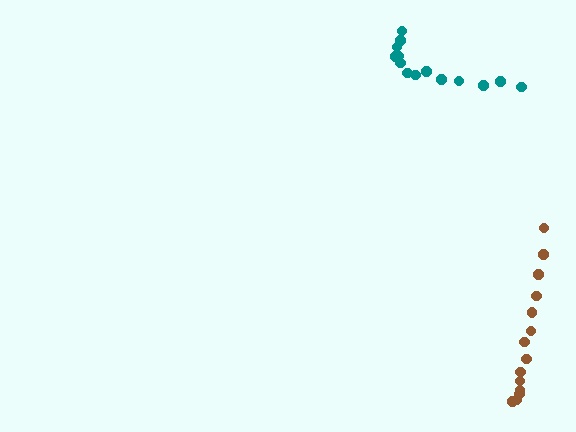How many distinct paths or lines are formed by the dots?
There are 2 distinct paths.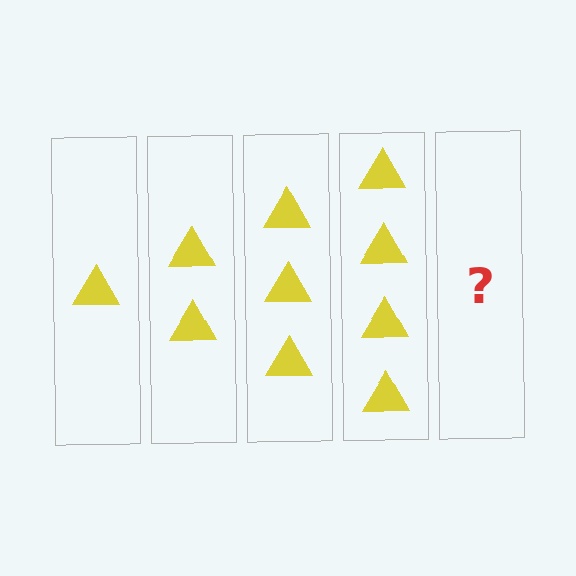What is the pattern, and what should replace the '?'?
The pattern is that each step adds one more triangle. The '?' should be 5 triangles.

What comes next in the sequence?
The next element should be 5 triangles.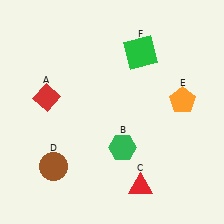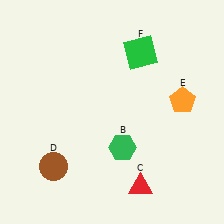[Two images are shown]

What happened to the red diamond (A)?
The red diamond (A) was removed in Image 2. It was in the top-left area of Image 1.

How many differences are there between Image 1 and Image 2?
There is 1 difference between the two images.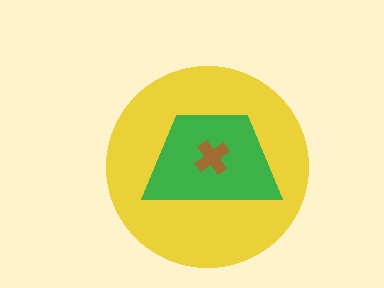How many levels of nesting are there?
3.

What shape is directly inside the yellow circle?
The green trapezoid.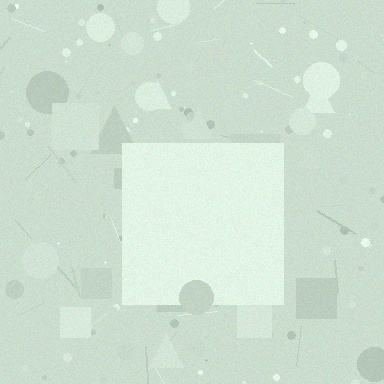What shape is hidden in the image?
A square is hidden in the image.